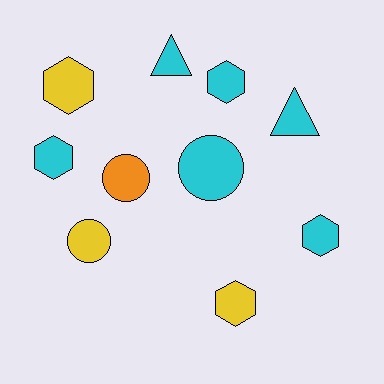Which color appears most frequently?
Cyan, with 6 objects.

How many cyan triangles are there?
There are 2 cyan triangles.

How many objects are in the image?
There are 10 objects.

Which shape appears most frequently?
Hexagon, with 5 objects.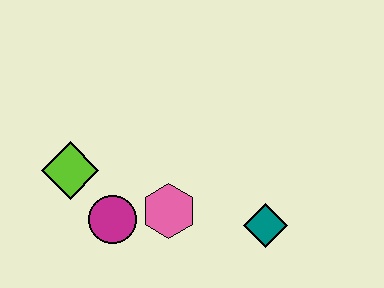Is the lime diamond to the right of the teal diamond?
No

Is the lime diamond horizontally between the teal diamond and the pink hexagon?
No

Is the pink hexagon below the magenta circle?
No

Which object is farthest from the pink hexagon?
The lime diamond is farthest from the pink hexagon.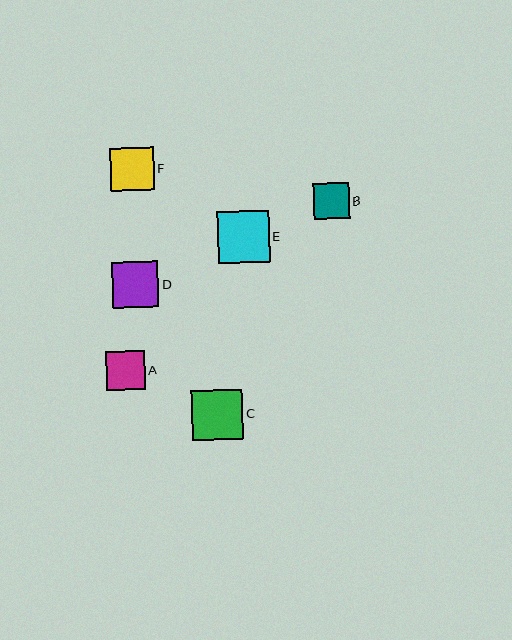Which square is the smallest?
Square B is the smallest with a size of approximately 36 pixels.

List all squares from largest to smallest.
From largest to smallest: E, C, D, F, A, B.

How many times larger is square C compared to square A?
Square C is approximately 1.3 times the size of square A.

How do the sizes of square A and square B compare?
Square A and square B are approximately the same size.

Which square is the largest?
Square E is the largest with a size of approximately 52 pixels.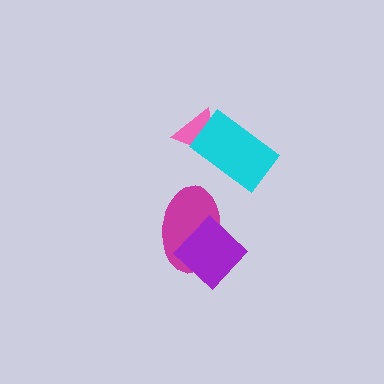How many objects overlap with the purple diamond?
1 object overlaps with the purple diamond.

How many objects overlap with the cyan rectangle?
1 object overlaps with the cyan rectangle.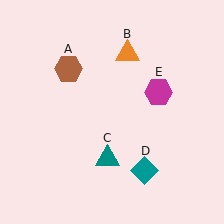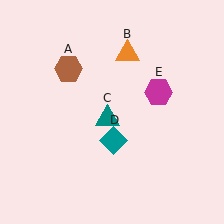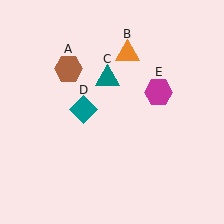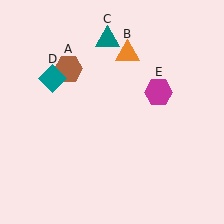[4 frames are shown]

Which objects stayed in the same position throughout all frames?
Brown hexagon (object A) and orange triangle (object B) and magenta hexagon (object E) remained stationary.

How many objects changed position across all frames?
2 objects changed position: teal triangle (object C), teal diamond (object D).